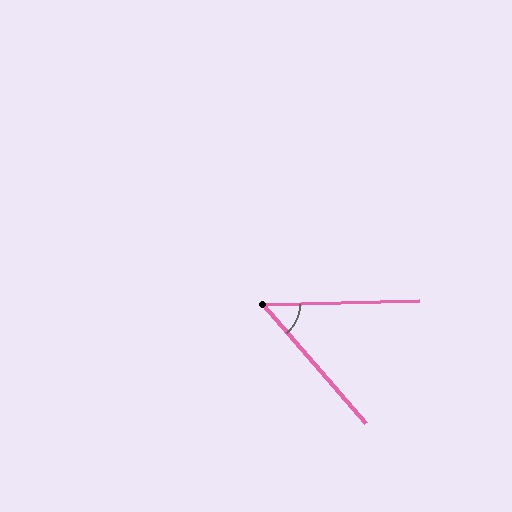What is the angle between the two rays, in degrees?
Approximately 51 degrees.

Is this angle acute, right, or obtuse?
It is acute.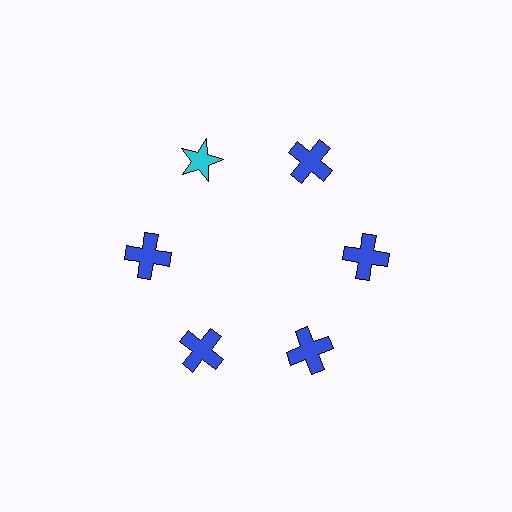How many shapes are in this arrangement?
There are 6 shapes arranged in a ring pattern.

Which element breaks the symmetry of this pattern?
The cyan star at roughly the 11 o'clock position breaks the symmetry. All other shapes are blue crosses.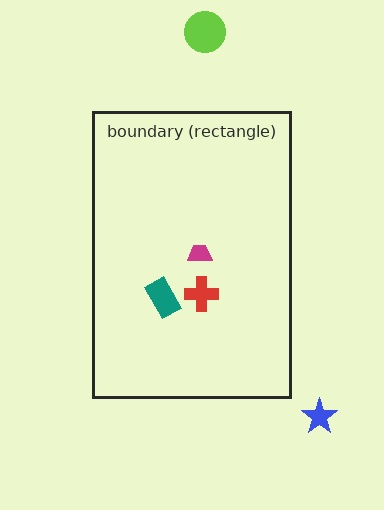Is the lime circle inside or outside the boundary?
Outside.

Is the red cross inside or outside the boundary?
Inside.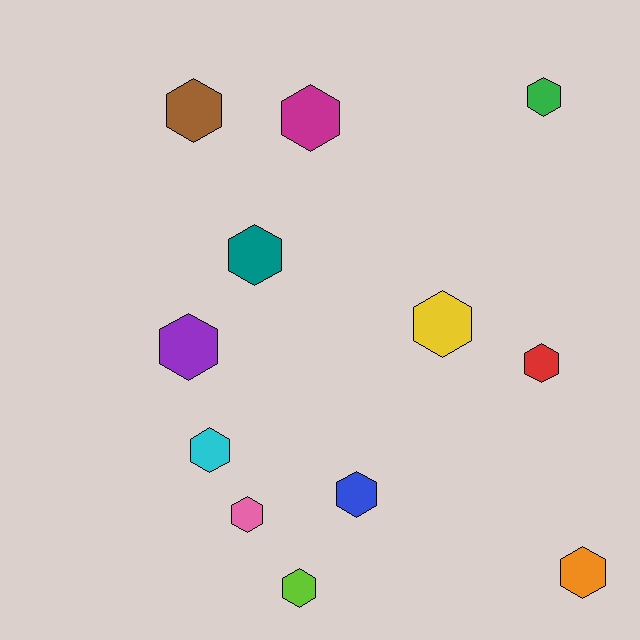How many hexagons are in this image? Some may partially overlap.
There are 12 hexagons.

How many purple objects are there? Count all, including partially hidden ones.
There is 1 purple object.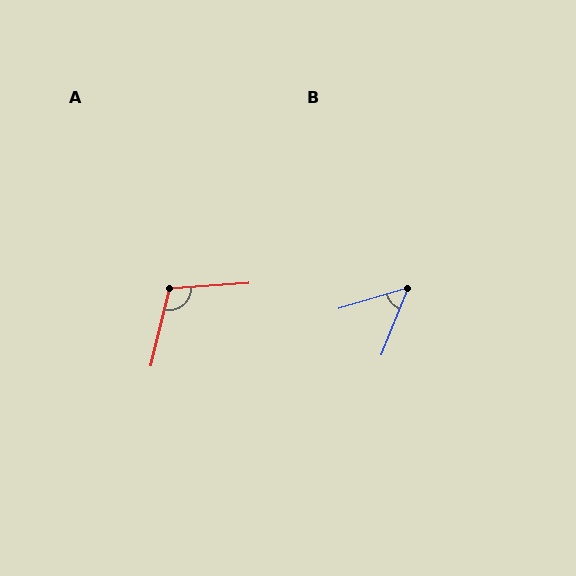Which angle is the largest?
A, at approximately 107 degrees.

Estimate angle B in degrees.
Approximately 51 degrees.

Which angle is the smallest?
B, at approximately 51 degrees.